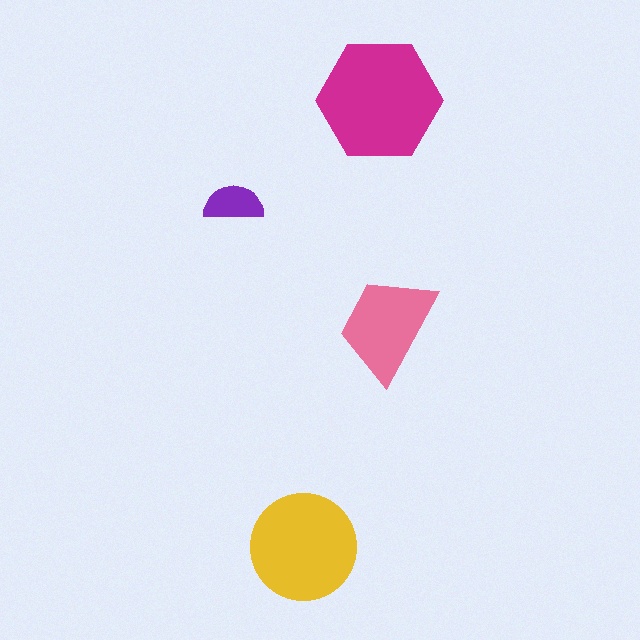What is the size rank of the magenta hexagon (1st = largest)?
1st.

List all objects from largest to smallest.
The magenta hexagon, the yellow circle, the pink trapezoid, the purple semicircle.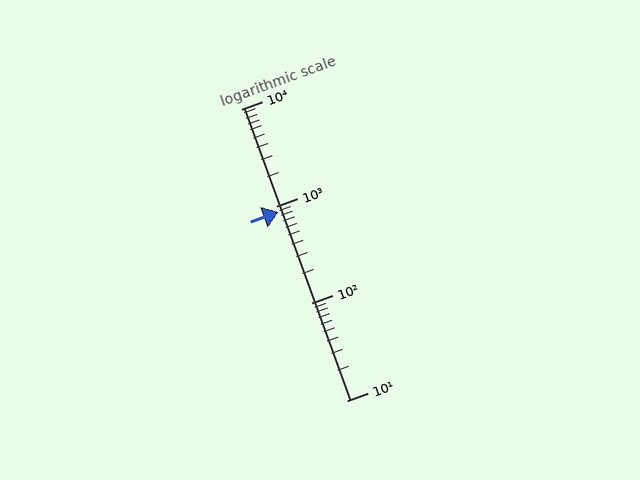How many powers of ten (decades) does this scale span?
The scale spans 3 decades, from 10 to 10000.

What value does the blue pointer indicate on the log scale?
The pointer indicates approximately 880.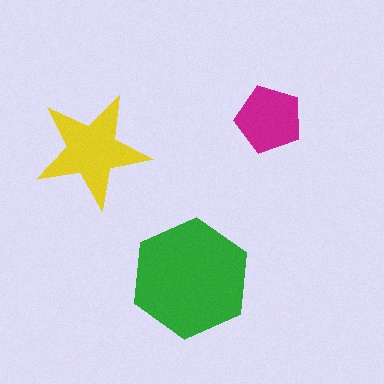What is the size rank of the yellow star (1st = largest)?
2nd.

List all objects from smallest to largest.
The magenta pentagon, the yellow star, the green hexagon.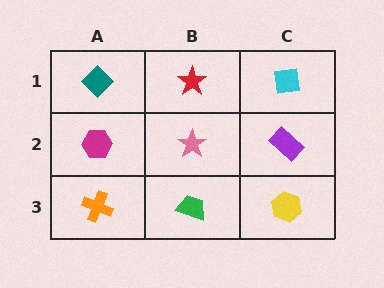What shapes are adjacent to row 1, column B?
A pink star (row 2, column B), a teal diamond (row 1, column A), a cyan square (row 1, column C).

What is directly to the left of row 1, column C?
A red star.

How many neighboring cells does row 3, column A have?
2.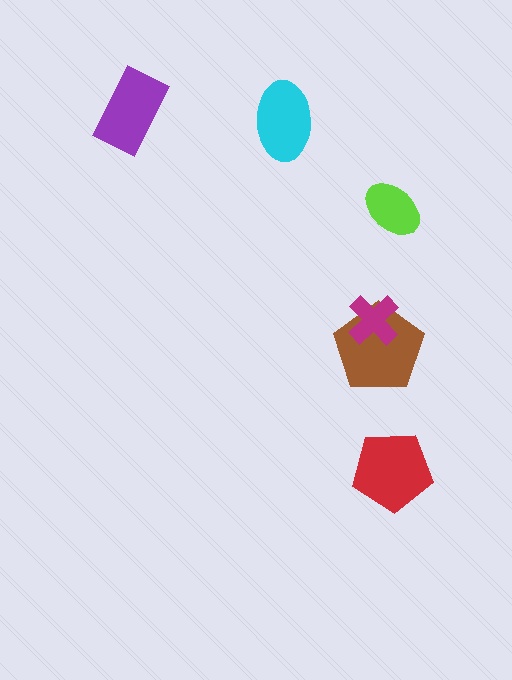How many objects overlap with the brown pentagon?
1 object overlaps with the brown pentagon.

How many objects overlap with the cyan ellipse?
0 objects overlap with the cyan ellipse.